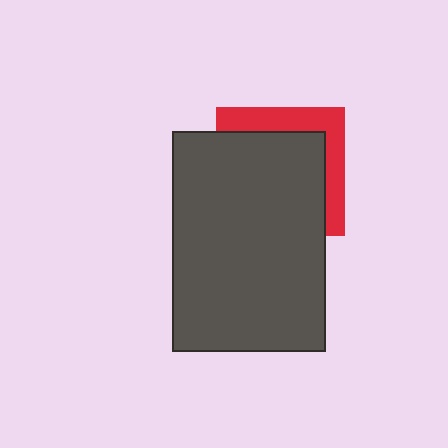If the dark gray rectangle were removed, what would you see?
You would see the complete red square.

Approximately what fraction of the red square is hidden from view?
Roughly 69% of the red square is hidden behind the dark gray rectangle.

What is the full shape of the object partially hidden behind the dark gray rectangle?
The partially hidden object is a red square.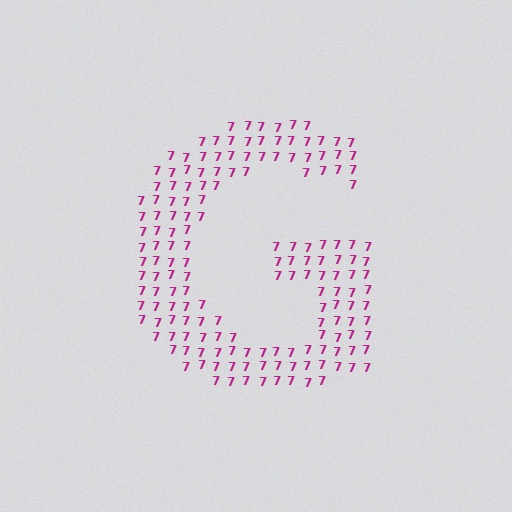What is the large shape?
The large shape is the letter G.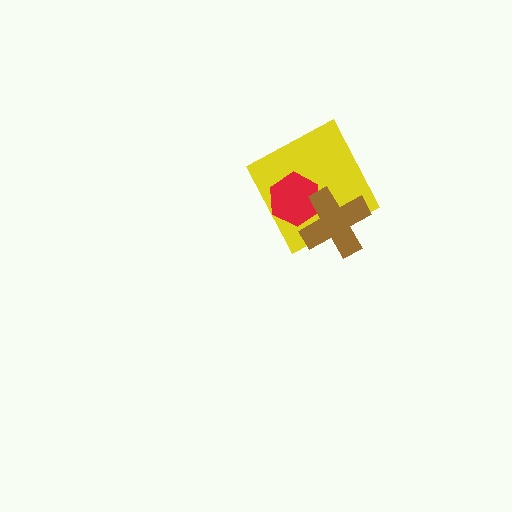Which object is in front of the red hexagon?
The brown cross is in front of the red hexagon.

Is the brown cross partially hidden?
No, no other shape covers it.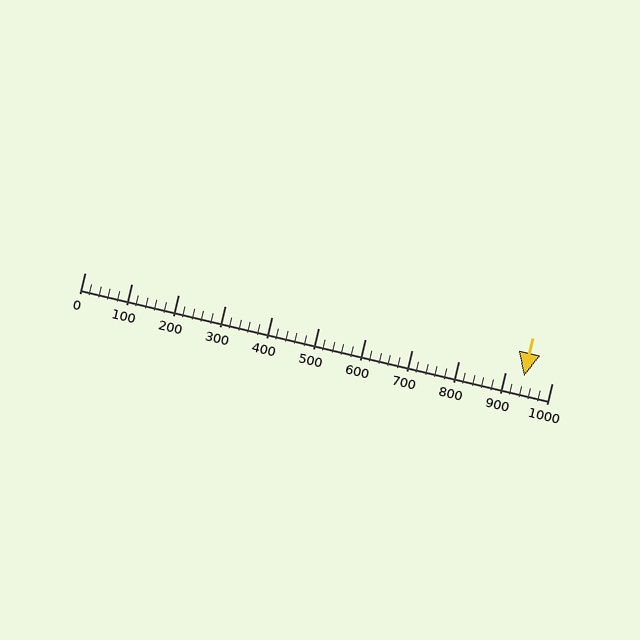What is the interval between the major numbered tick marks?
The major tick marks are spaced 100 units apart.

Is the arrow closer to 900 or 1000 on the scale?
The arrow is closer to 900.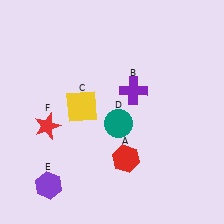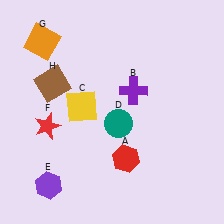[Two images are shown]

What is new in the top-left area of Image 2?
A brown square (H) was added in the top-left area of Image 2.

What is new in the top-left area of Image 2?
An orange square (G) was added in the top-left area of Image 2.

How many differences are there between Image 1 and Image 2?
There are 2 differences between the two images.